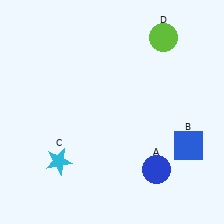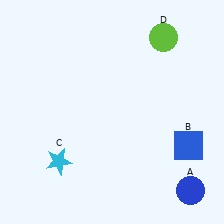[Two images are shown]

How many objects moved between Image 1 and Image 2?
1 object moved between the two images.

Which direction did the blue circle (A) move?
The blue circle (A) moved right.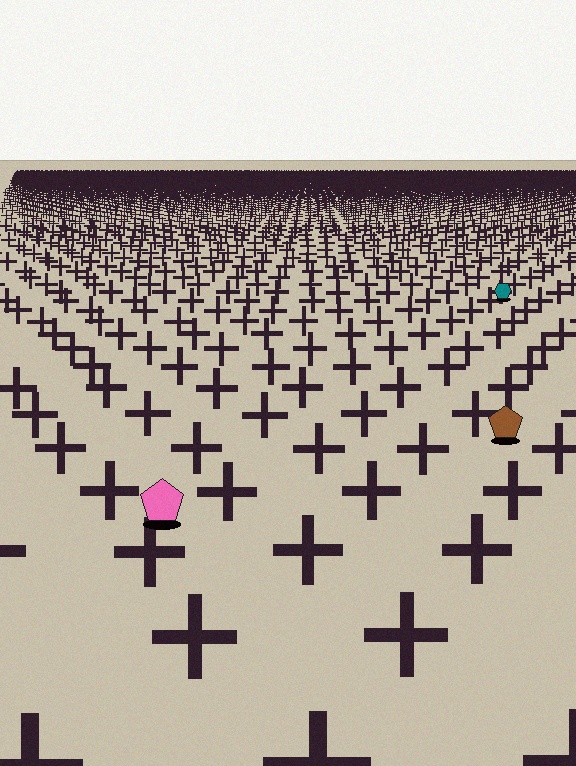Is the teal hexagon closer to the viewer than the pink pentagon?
No. The pink pentagon is closer — you can tell from the texture gradient: the ground texture is coarser near it.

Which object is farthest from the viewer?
The teal hexagon is farthest from the viewer. It appears smaller and the ground texture around it is denser.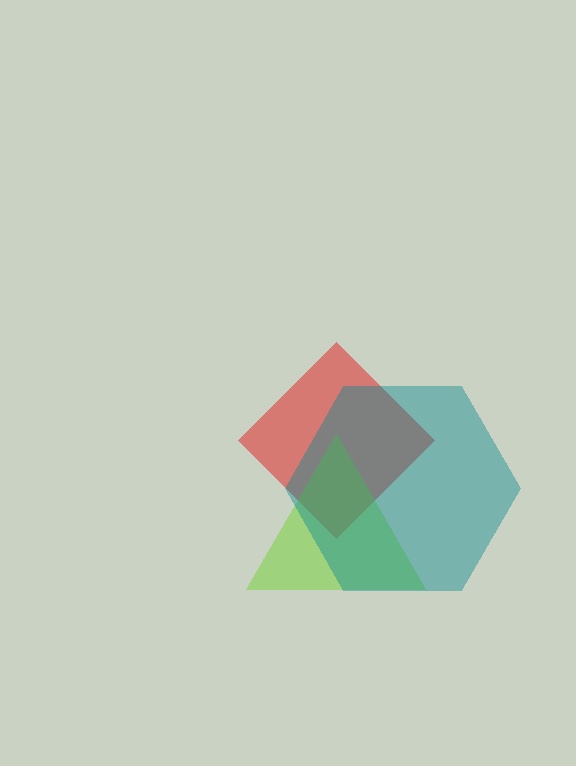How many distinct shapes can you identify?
There are 3 distinct shapes: a red diamond, a lime triangle, a teal hexagon.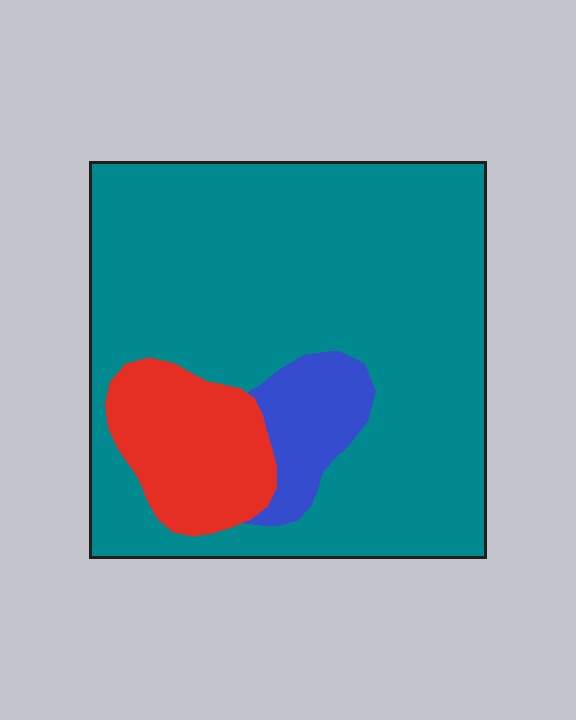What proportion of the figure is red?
Red takes up less than a sixth of the figure.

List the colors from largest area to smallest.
From largest to smallest: teal, red, blue.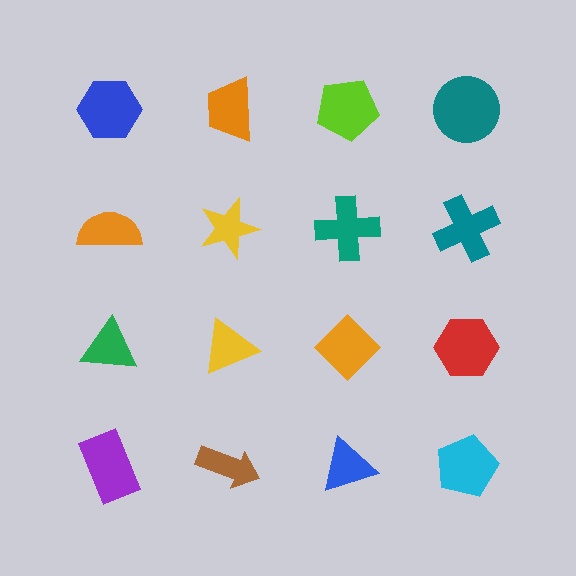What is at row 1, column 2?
An orange trapezoid.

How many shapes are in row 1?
4 shapes.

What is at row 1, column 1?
A blue hexagon.